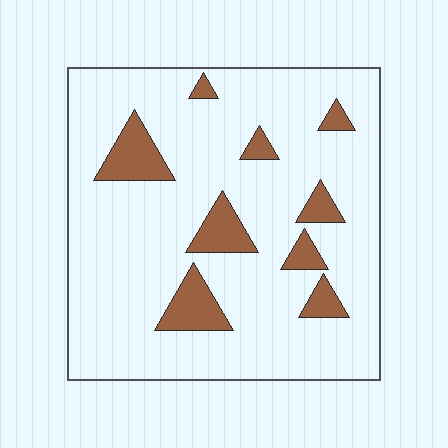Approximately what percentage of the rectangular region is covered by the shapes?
Approximately 15%.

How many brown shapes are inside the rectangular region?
9.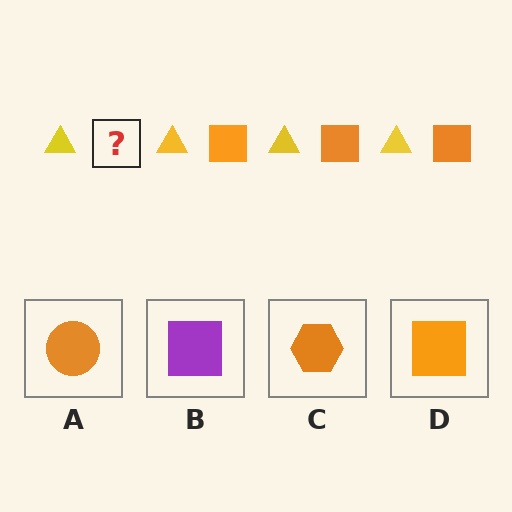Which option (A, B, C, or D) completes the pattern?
D.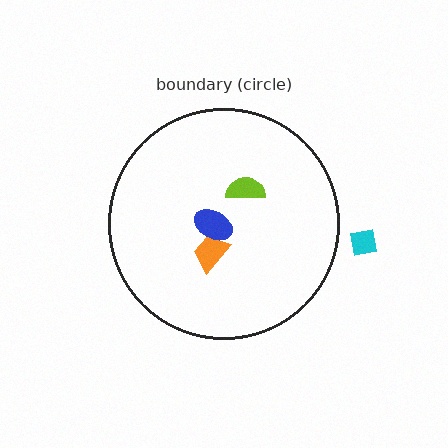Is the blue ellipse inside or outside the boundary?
Inside.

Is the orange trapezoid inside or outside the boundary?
Inside.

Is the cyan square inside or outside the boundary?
Outside.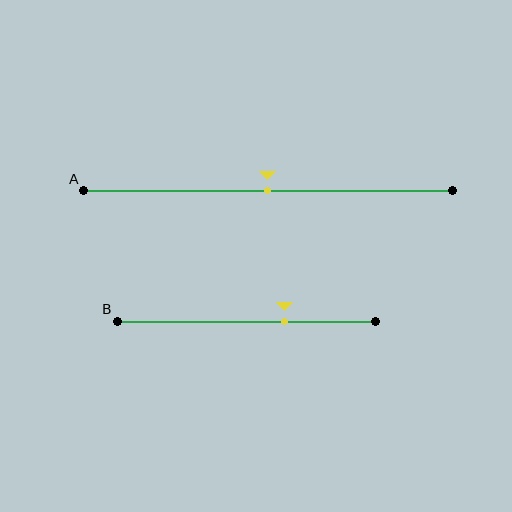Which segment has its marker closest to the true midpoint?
Segment A has its marker closest to the true midpoint.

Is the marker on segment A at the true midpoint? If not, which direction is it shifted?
Yes, the marker on segment A is at the true midpoint.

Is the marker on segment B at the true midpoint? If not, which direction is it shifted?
No, the marker on segment B is shifted to the right by about 15% of the segment length.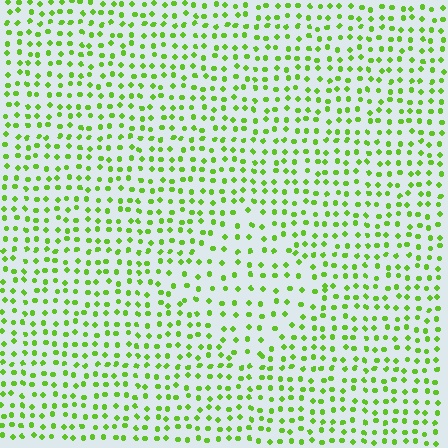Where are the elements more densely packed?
The elements are more densely packed outside the diamond boundary.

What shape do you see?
I see a diamond.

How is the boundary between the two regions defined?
The boundary is defined by a change in element density (approximately 1.5x ratio). All elements are the same color, size, and shape.